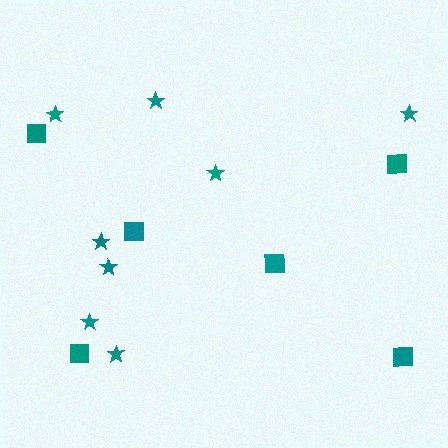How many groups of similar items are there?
There are 2 groups: one group of stars (8) and one group of squares (6).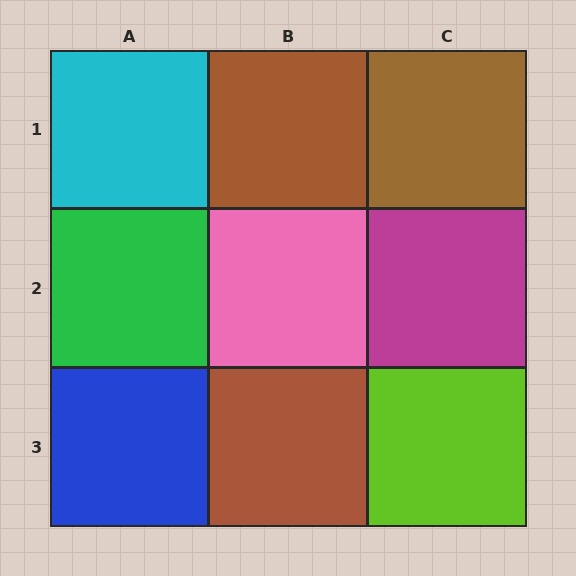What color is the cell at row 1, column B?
Brown.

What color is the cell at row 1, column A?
Cyan.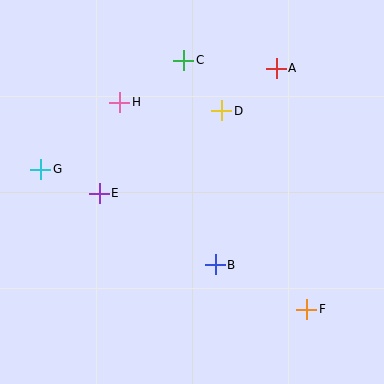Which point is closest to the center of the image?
Point B at (215, 265) is closest to the center.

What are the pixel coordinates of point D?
Point D is at (222, 111).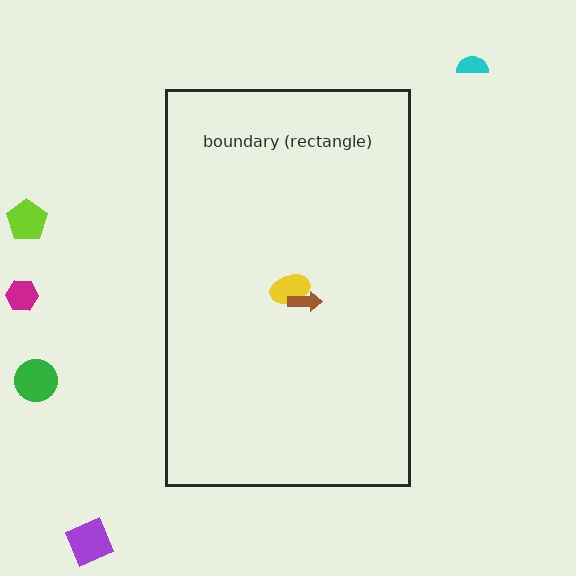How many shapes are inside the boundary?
2 inside, 5 outside.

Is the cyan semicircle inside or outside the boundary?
Outside.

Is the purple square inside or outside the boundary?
Outside.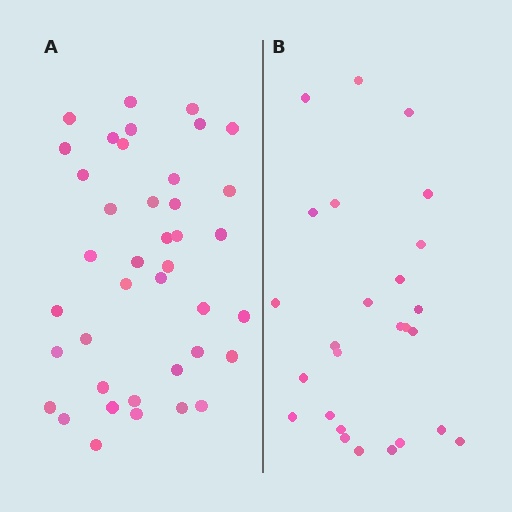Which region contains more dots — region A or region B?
Region A (the left region) has more dots.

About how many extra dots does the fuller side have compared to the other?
Region A has approximately 15 more dots than region B.